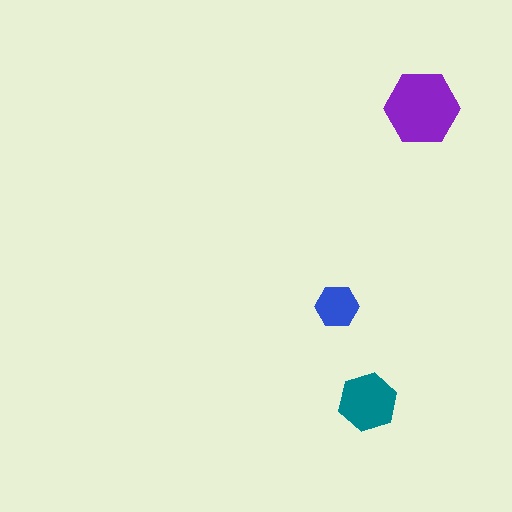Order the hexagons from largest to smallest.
the purple one, the teal one, the blue one.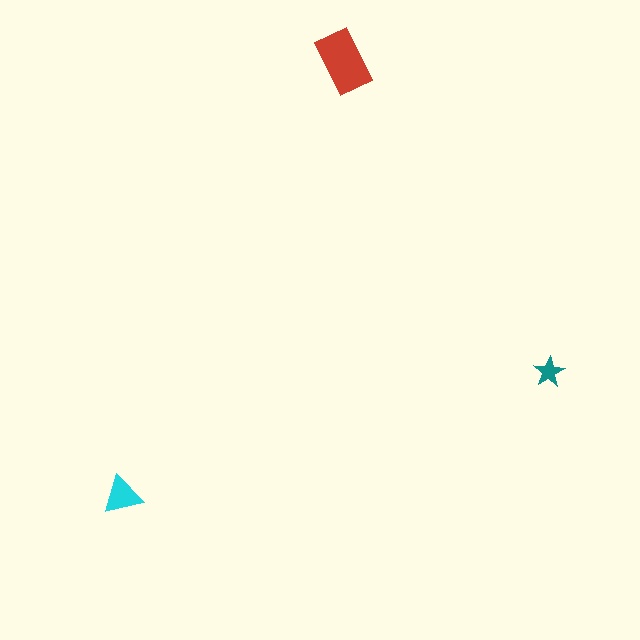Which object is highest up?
The red rectangle is topmost.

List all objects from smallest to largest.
The teal star, the cyan triangle, the red rectangle.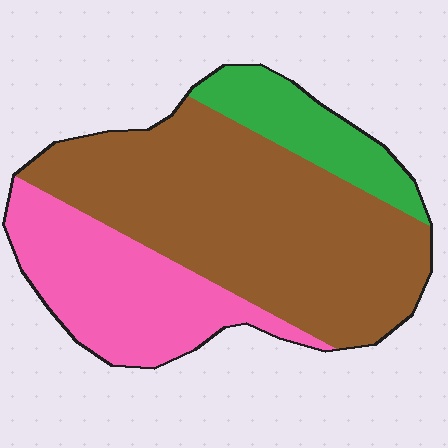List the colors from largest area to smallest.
From largest to smallest: brown, pink, green.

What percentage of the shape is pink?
Pink covers roughly 30% of the shape.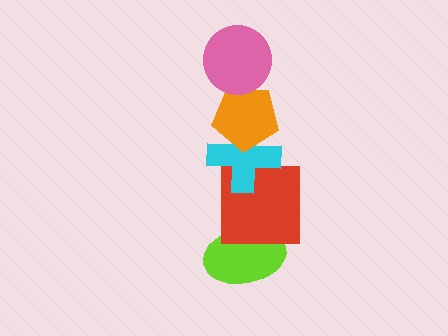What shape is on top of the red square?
The cyan cross is on top of the red square.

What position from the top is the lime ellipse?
The lime ellipse is 5th from the top.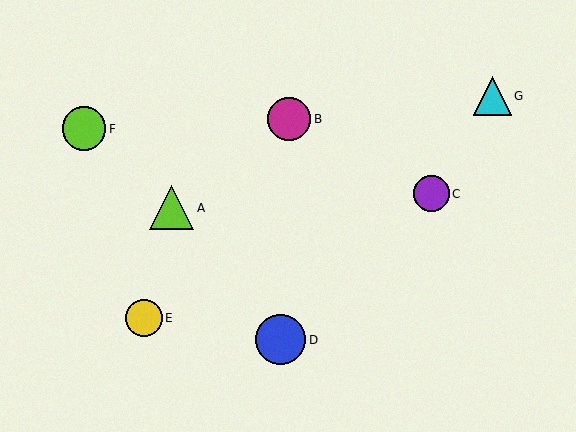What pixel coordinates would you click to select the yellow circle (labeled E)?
Click at (144, 318) to select the yellow circle E.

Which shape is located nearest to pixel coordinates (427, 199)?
The purple circle (labeled C) at (431, 194) is nearest to that location.